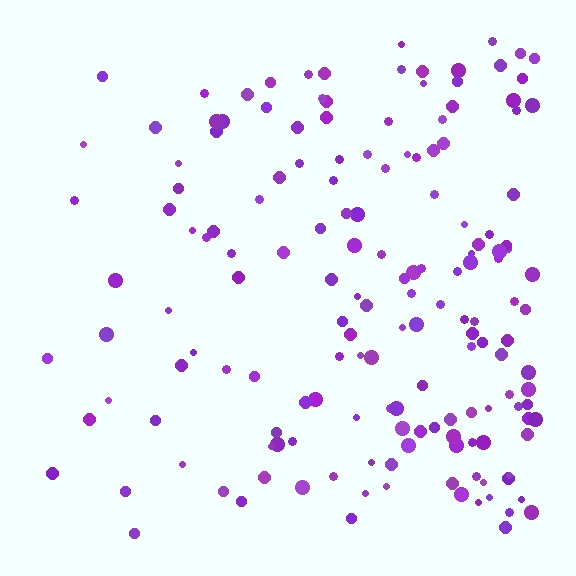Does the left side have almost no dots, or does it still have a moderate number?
Still a moderate number, just noticeably fewer than the right.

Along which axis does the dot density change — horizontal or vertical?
Horizontal.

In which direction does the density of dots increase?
From left to right, with the right side densest.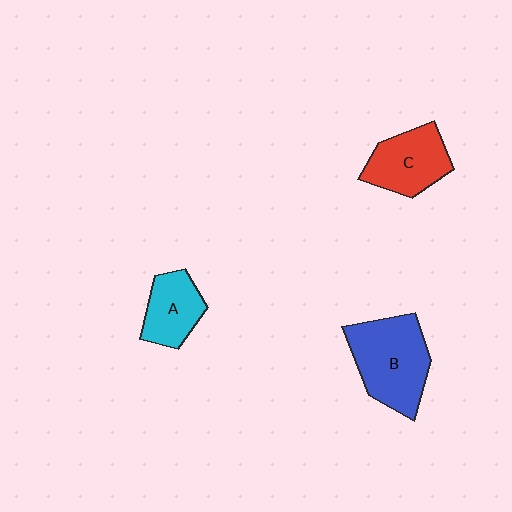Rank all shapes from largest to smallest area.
From largest to smallest: B (blue), C (red), A (cyan).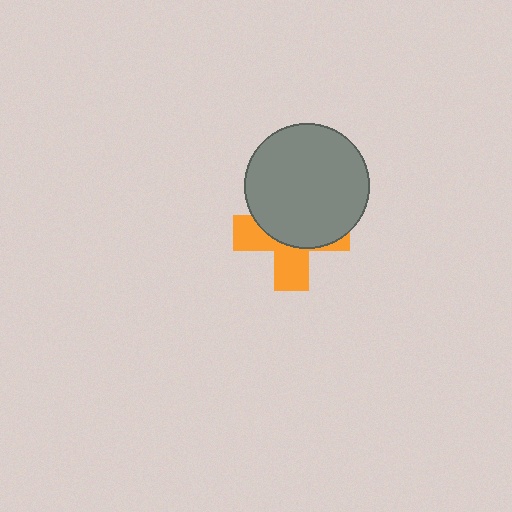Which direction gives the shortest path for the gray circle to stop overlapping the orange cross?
Moving up gives the shortest separation.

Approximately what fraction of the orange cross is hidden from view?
Roughly 56% of the orange cross is hidden behind the gray circle.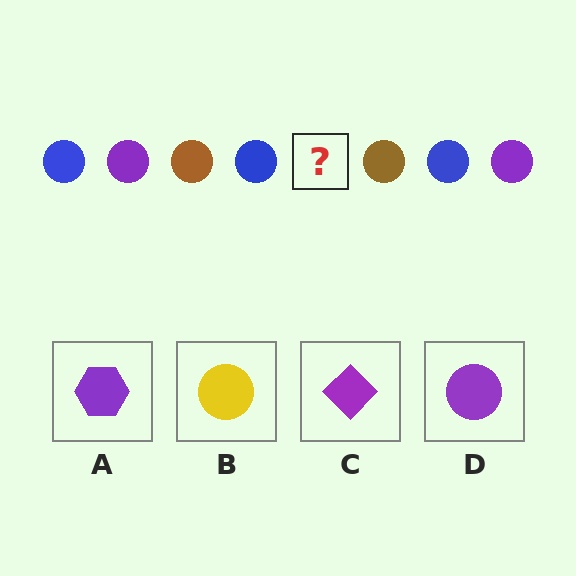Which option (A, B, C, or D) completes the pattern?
D.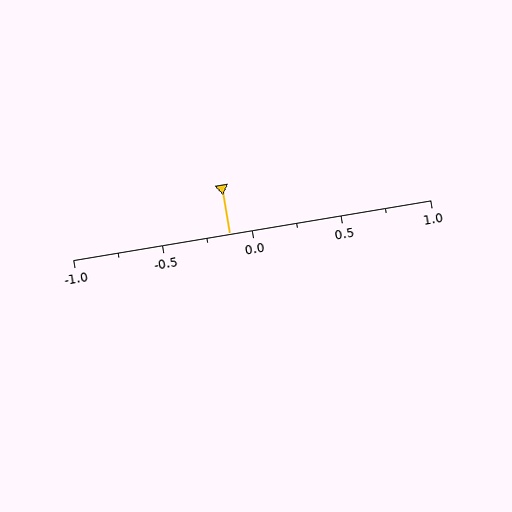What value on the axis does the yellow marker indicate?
The marker indicates approximately -0.12.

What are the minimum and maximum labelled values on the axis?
The axis runs from -1.0 to 1.0.